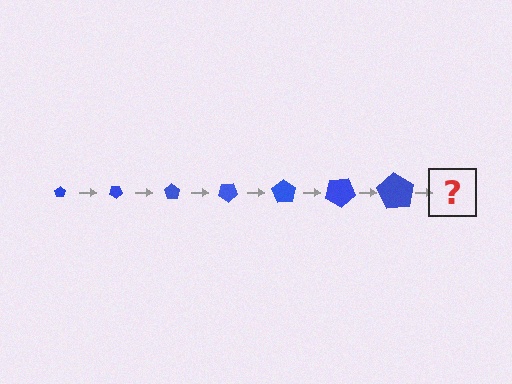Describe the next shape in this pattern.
It should be a pentagon, larger than the previous one and rotated 245 degrees from the start.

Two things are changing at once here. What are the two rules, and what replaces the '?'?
The two rules are that the pentagon grows larger each step and it rotates 35 degrees each step. The '?' should be a pentagon, larger than the previous one and rotated 245 degrees from the start.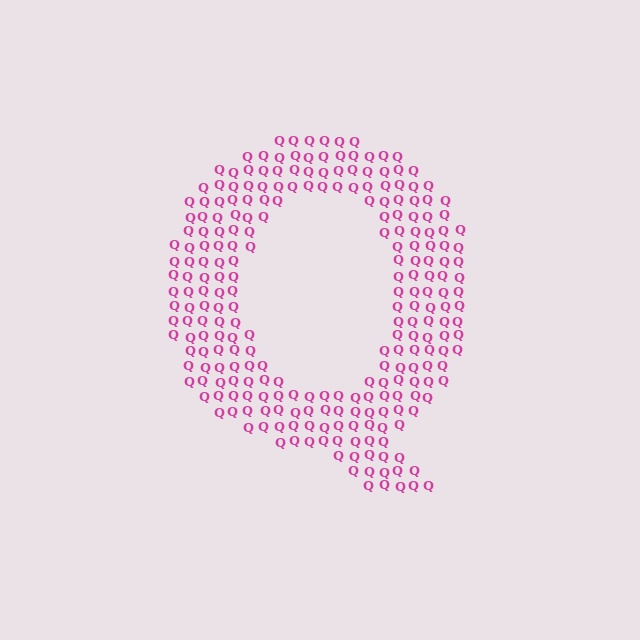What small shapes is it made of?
It is made of small letter Q's.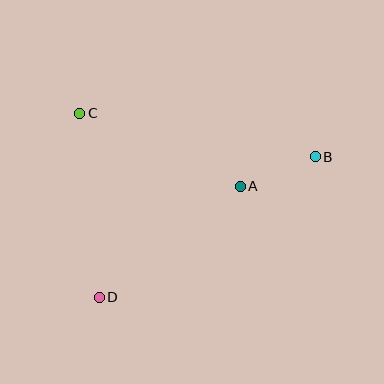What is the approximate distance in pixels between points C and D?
The distance between C and D is approximately 185 pixels.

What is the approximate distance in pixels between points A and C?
The distance between A and C is approximately 176 pixels.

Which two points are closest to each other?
Points A and B are closest to each other.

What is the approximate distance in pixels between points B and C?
The distance between B and C is approximately 240 pixels.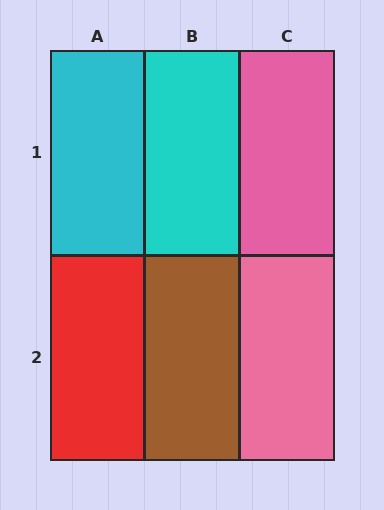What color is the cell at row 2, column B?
Brown.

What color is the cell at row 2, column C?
Pink.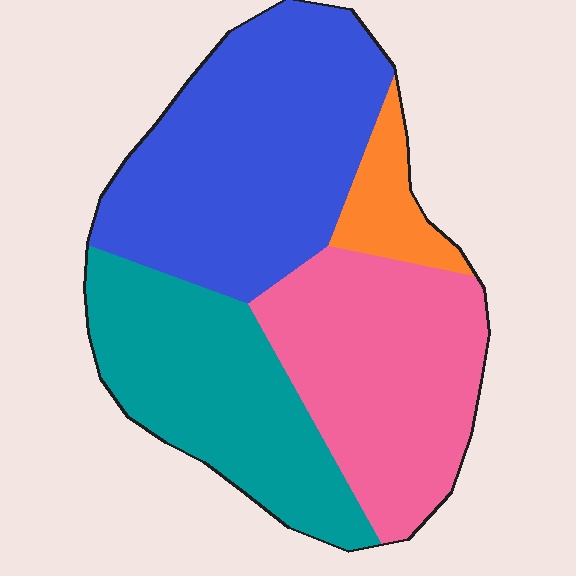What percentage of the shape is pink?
Pink covers 29% of the shape.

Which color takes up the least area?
Orange, at roughly 5%.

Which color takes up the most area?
Blue, at roughly 35%.